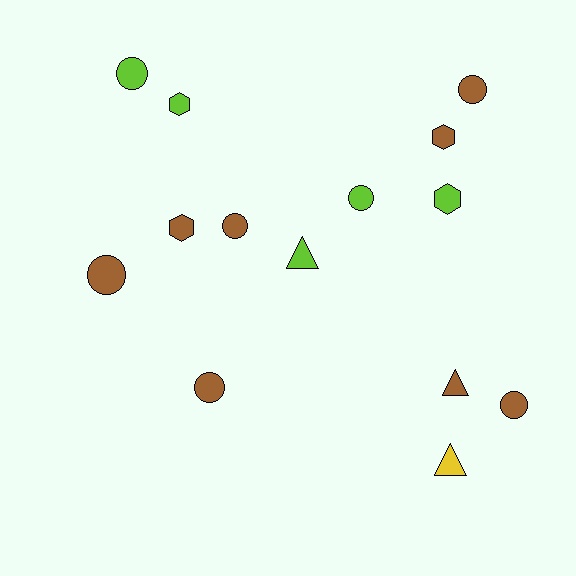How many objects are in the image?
There are 14 objects.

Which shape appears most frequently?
Circle, with 7 objects.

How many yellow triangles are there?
There is 1 yellow triangle.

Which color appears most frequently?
Brown, with 8 objects.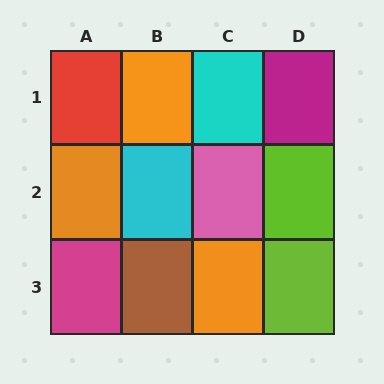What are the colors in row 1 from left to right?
Red, orange, cyan, magenta.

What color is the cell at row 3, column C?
Orange.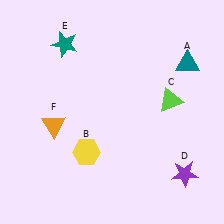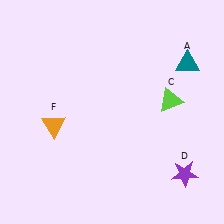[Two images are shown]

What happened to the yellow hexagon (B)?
The yellow hexagon (B) was removed in Image 2. It was in the bottom-left area of Image 1.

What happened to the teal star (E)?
The teal star (E) was removed in Image 2. It was in the top-left area of Image 1.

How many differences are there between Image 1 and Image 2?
There are 2 differences between the two images.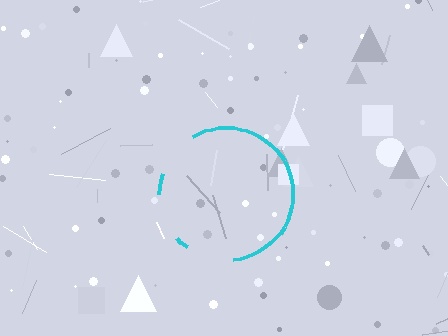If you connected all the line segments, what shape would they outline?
They would outline a circle.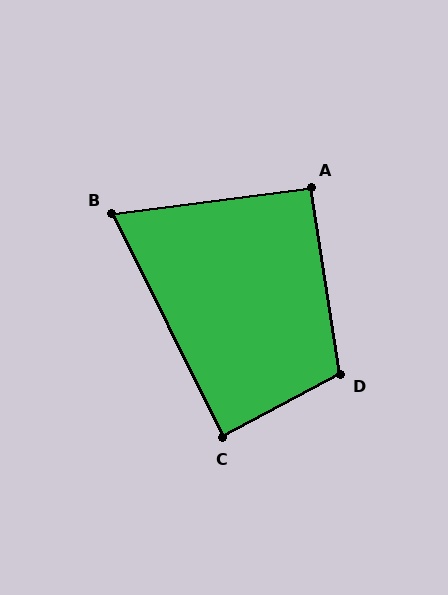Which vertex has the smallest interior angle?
B, at approximately 71 degrees.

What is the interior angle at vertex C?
Approximately 88 degrees (approximately right).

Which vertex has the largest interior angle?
D, at approximately 109 degrees.